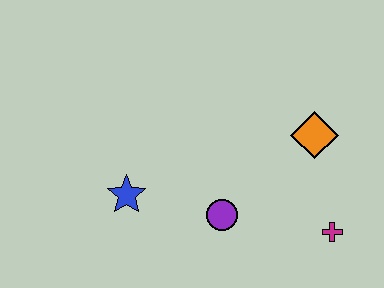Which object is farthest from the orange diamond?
The blue star is farthest from the orange diamond.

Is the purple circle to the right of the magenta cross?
No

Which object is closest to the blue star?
The purple circle is closest to the blue star.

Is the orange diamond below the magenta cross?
No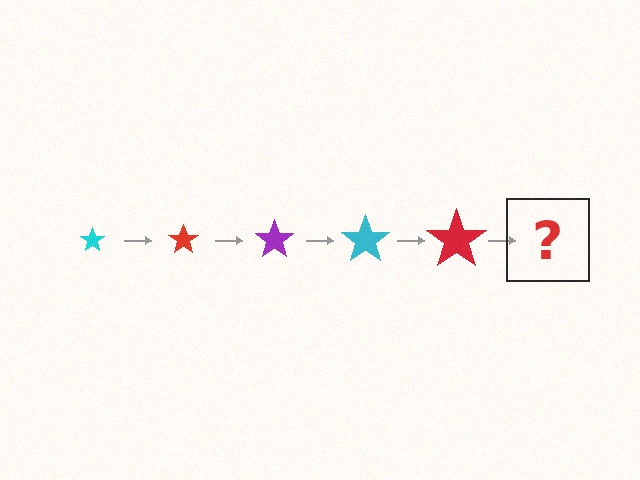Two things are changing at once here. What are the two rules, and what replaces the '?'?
The two rules are that the star grows larger each step and the color cycles through cyan, red, and purple. The '?' should be a purple star, larger than the previous one.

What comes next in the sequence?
The next element should be a purple star, larger than the previous one.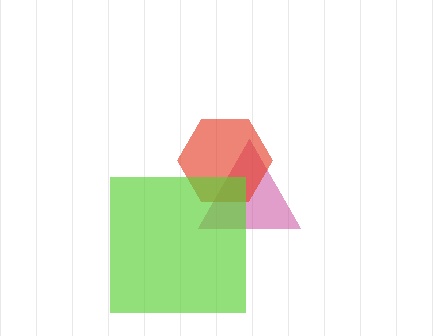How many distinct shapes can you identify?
There are 3 distinct shapes: a magenta triangle, a red hexagon, a lime square.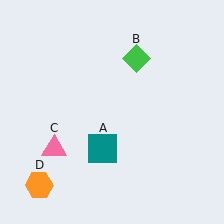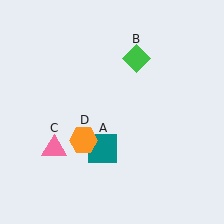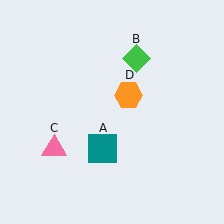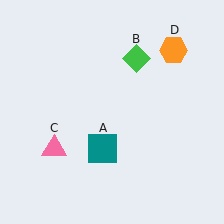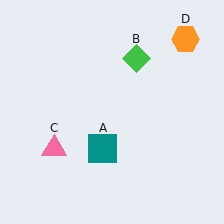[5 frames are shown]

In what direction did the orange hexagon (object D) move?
The orange hexagon (object D) moved up and to the right.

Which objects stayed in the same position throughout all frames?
Teal square (object A) and green diamond (object B) and pink triangle (object C) remained stationary.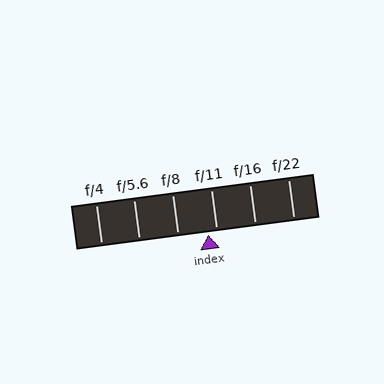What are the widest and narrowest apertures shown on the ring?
The widest aperture shown is f/4 and the narrowest is f/22.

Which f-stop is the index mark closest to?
The index mark is closest to f/11.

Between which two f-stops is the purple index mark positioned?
The index mark is between f/8 and f/11.